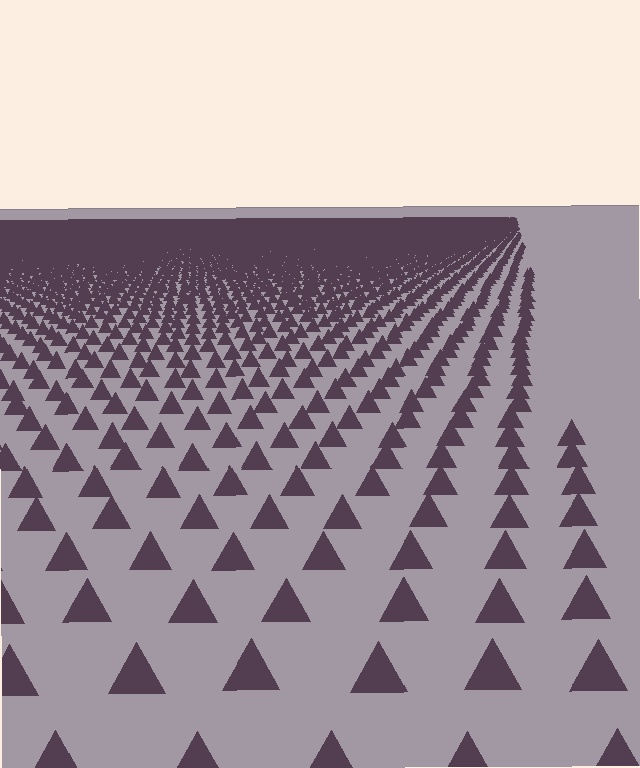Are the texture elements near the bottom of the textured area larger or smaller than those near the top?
Larger. Near the bottom, elements are closer to the viewer and appear at a bigger on-screen size.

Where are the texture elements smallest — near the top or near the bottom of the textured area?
Near the top.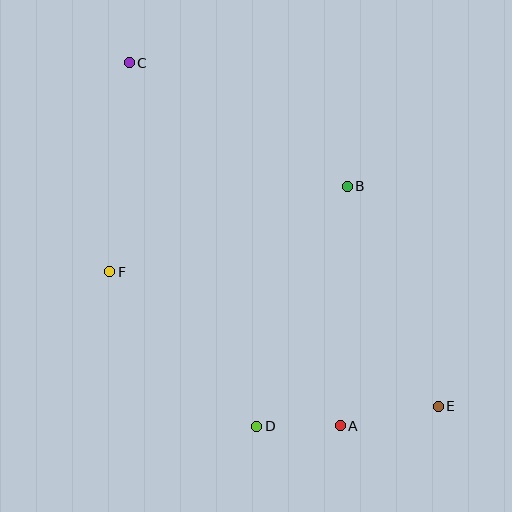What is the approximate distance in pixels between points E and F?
The distance between E and F is approximately 355 pixels.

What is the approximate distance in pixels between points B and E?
The distance between B and E is approximately 238 pixels.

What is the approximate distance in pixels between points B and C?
The distance between B and C is approximately 250 pixels.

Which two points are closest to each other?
Points A and D are closest to each other.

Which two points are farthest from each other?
Points C and E are farthest from each other.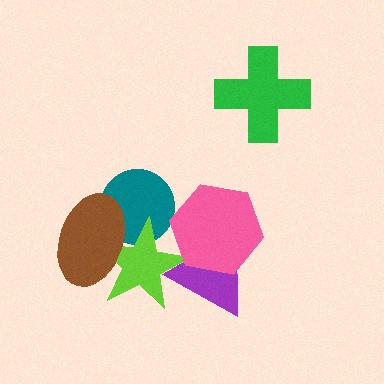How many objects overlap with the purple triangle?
2 objects overlap with the purple triangle.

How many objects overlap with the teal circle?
2 objects overlap with the teal circle.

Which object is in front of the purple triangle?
The pink hexagon is in front of the purple triangle.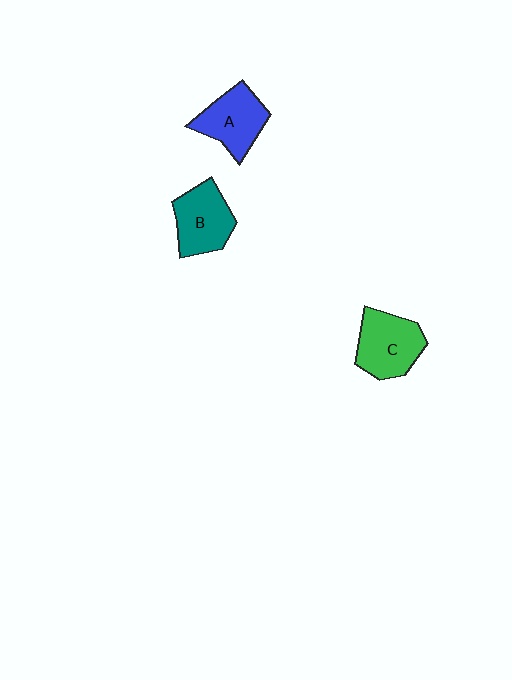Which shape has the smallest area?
Shape A (blue).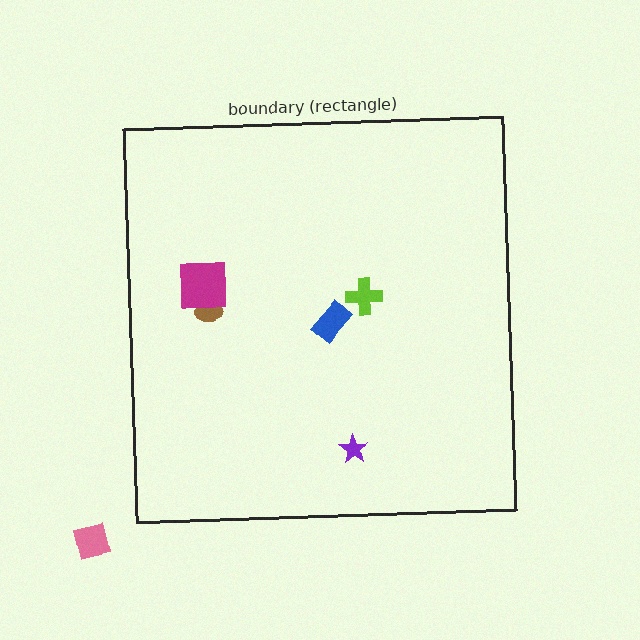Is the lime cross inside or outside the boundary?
Inside.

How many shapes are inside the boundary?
5 inside, 1 outside.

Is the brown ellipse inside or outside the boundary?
Inside.